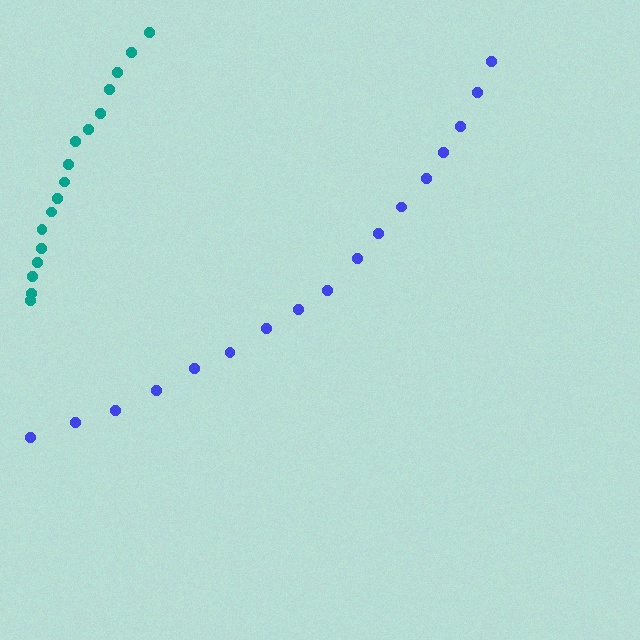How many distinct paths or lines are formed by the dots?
There are 2 distinct paths.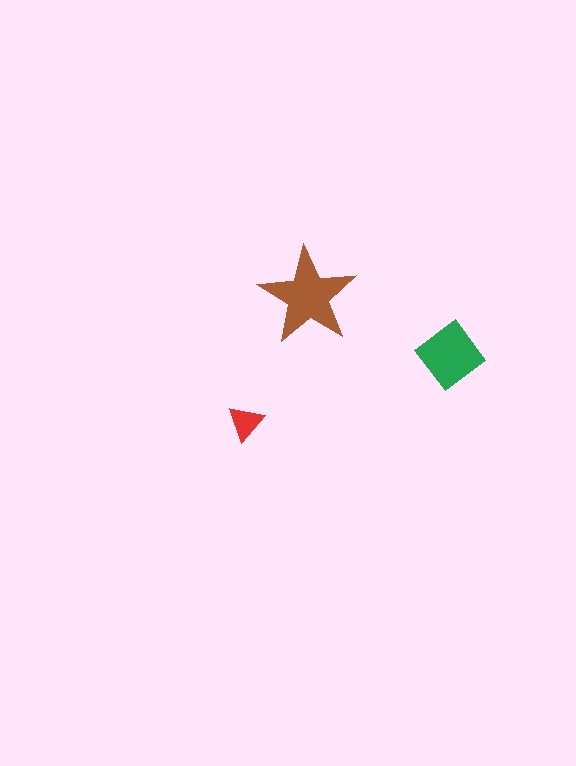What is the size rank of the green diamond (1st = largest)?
2nd.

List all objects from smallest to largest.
The red triangle, the green diamond, the brown star.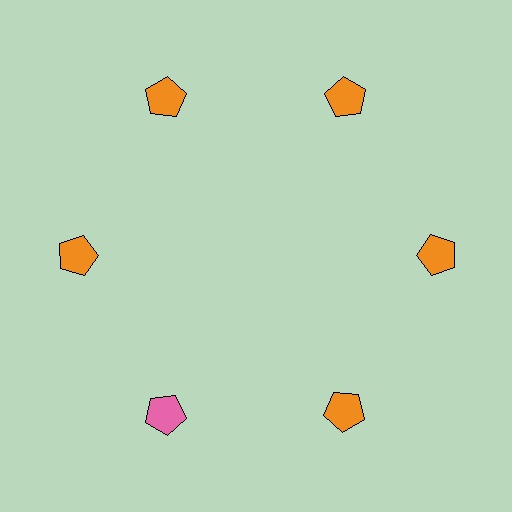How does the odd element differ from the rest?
It has a different color: pink instead of orange.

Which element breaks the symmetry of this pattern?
The pink pentagon at roughly the 7 o'clock position breaks the symmetry. All other shapes are orange pentagons.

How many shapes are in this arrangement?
There are 6 shapes arranged in a ring pattern.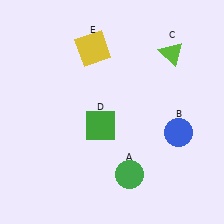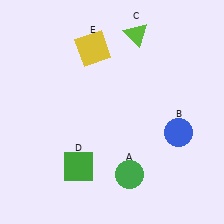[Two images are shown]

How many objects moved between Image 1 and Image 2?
2 objects moved between the two images.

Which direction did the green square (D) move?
The green square (D) moved down.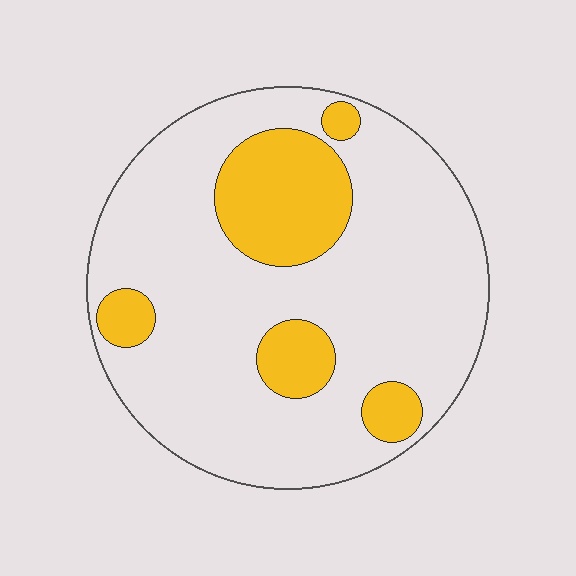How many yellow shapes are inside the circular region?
5.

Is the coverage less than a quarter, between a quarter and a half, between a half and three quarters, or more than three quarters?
Less than a quarter.